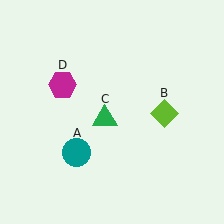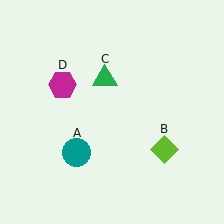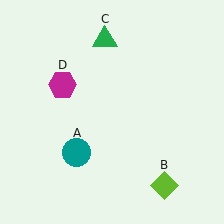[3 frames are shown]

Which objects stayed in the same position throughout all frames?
Teal circle (object A) and magenta hexagon (object D) remained stationary.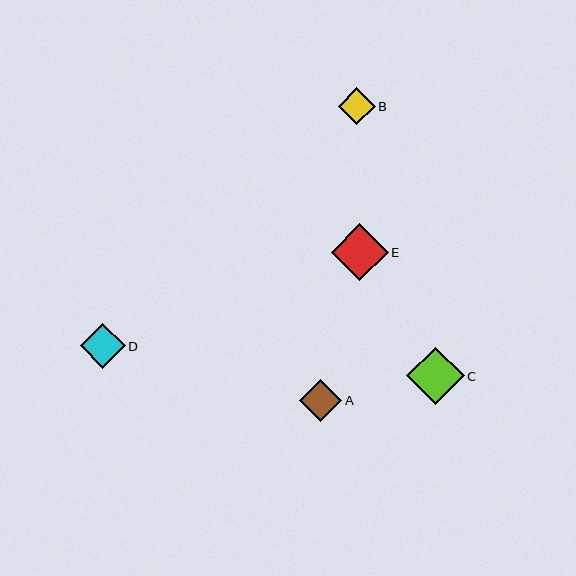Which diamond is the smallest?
Diamond B is the smallest with a size of approximately 36 pixels.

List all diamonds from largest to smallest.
From largest to smallest: C, E, D, A, B.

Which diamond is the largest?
Diamond C is the largest with a size of approximately 57 pixels.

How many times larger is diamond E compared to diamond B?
Diamond E is approximately 1.6 times the size of diamond B.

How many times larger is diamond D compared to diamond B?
Diamond D is approximately 1.2 times the size of diamond B.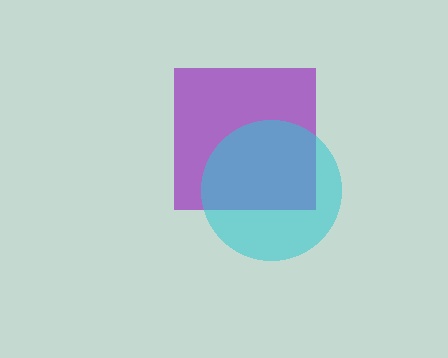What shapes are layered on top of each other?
The layered shapes are: a purple square, a cyan circle.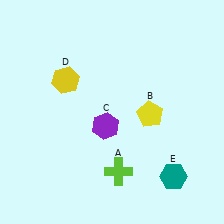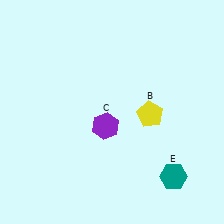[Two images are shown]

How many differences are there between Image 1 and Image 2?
There are 2 differences between the two images.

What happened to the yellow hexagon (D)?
The yellow hexagon (D) was removed in Image 2. It was in the top-left area of Image 1.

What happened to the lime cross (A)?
The lime cross (A) was removed in Image 2. It was in the bottom-right area of Image 1.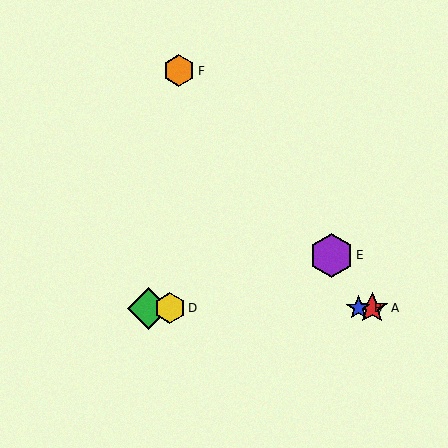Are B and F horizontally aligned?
No, B is at y≈308 and F is at y≈71.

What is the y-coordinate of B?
Object B is at y≈308.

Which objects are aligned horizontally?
Objects A, B, C, D are aligned horizontally.